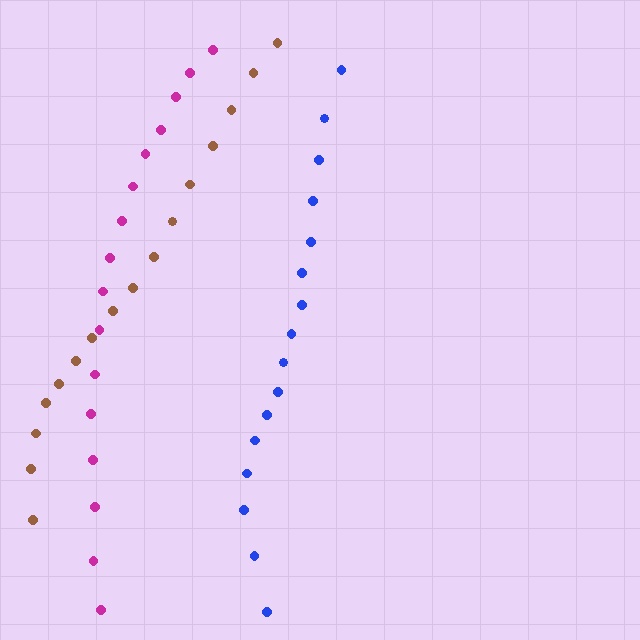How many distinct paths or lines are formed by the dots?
There are 3 distinct paths.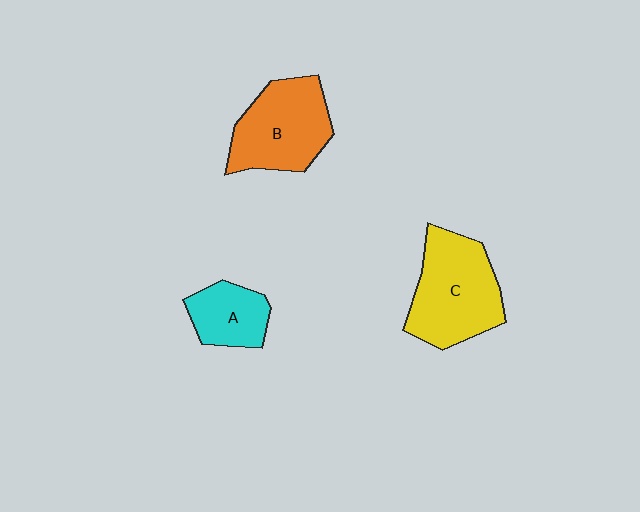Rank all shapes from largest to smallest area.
From largest to smallest: C (yellow), B (orange), A (cyan).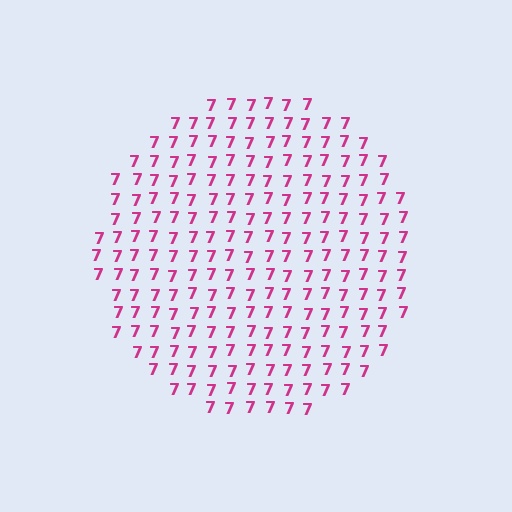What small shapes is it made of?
It is made of small digit 7's.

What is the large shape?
The large shape is a circle.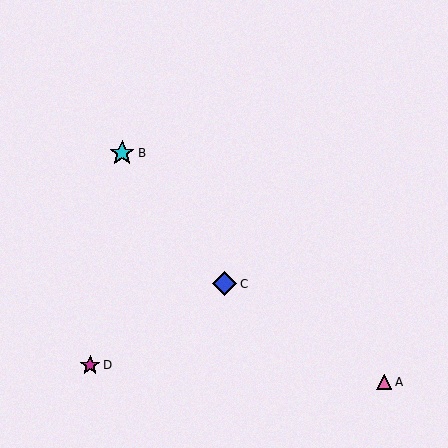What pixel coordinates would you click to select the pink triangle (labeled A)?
Click at (384, 382) to select the pink triangle A.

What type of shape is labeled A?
Shape A is a pink triangle.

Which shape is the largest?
The cyan star (labeled B) is the largest.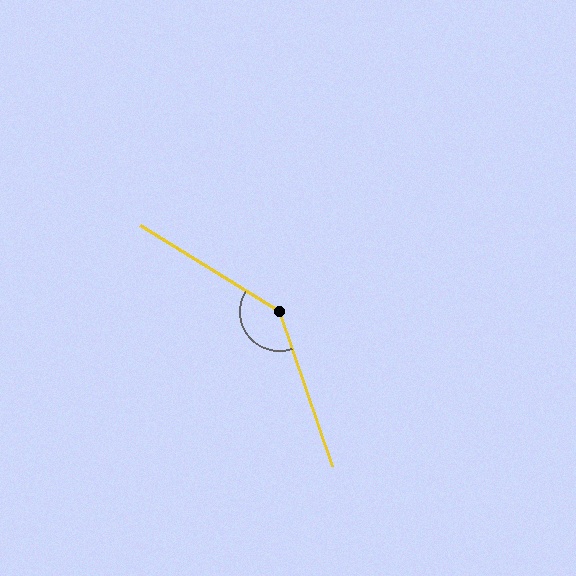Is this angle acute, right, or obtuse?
It is obtuse.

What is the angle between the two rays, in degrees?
Approximately 141 degrees.